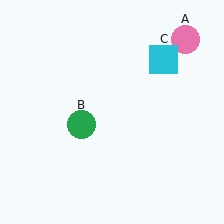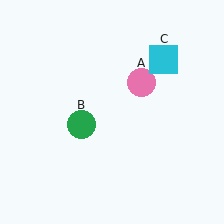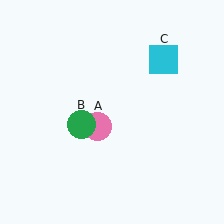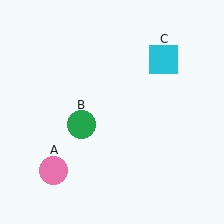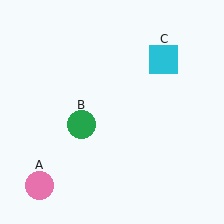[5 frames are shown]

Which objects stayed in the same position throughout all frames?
Green circle (object B) and cyan square (object C) remained stationary.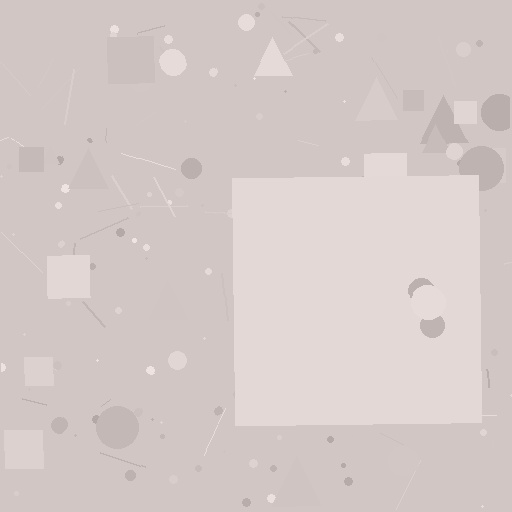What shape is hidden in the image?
A square is hidden in the image.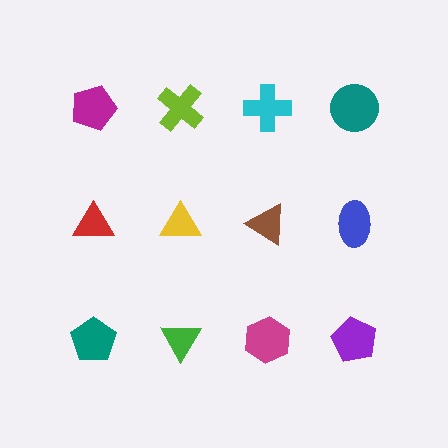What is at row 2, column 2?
A yellow triangle.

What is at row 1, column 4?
A teal circle.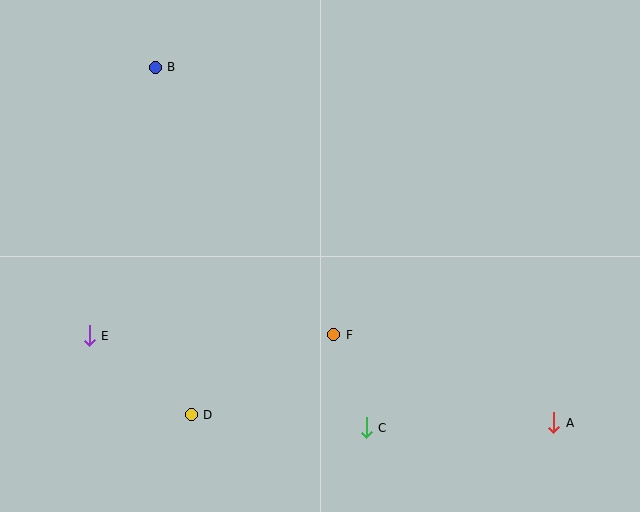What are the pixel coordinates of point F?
Point F is at (334, 335).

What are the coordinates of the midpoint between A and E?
The midpoint between A and E is at (321, 379).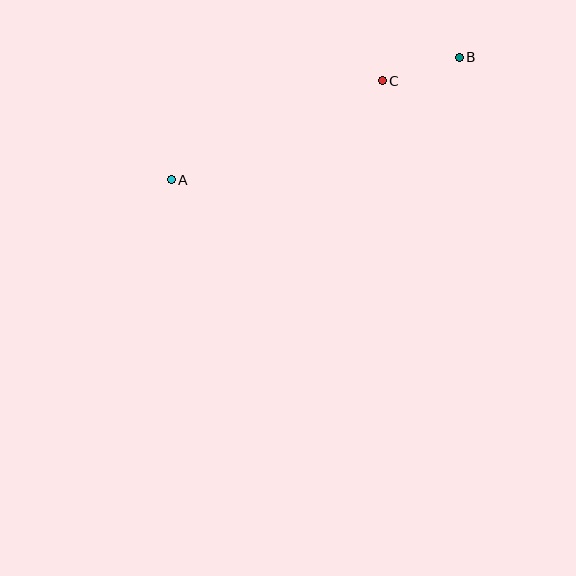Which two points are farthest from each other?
Points A and B are farthest from each other.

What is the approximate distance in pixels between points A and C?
The distance between A and C is approximately 233 pixels.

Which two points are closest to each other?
Points B and C are closest to each other.